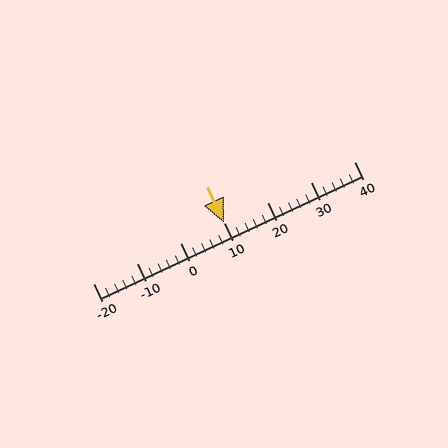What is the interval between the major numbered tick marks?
The major tick marks are spaced 10 units apart.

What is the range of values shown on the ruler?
The ruler shows values from -20 to 40.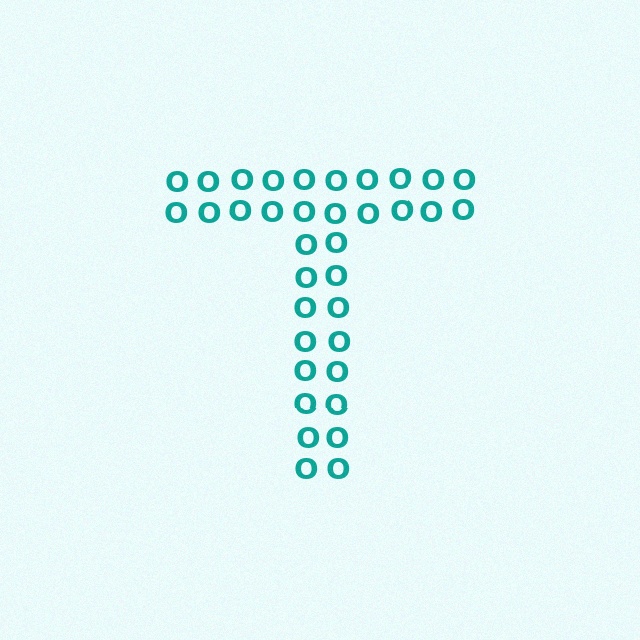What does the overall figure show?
The overall figure shows the letter T.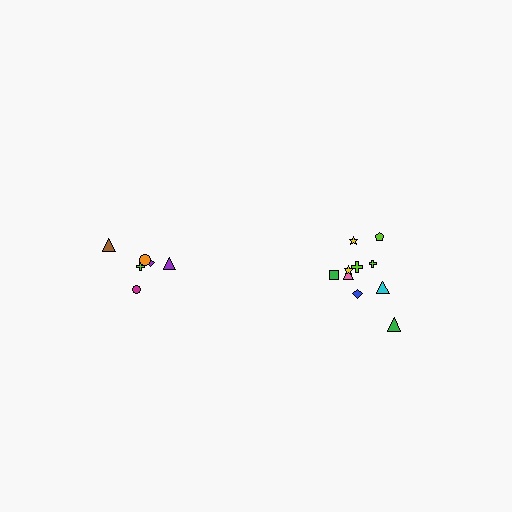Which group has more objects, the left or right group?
The right group.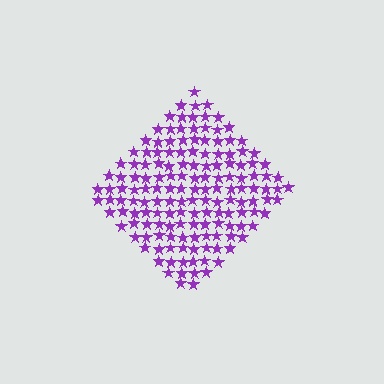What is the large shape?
The large shape is a diamond.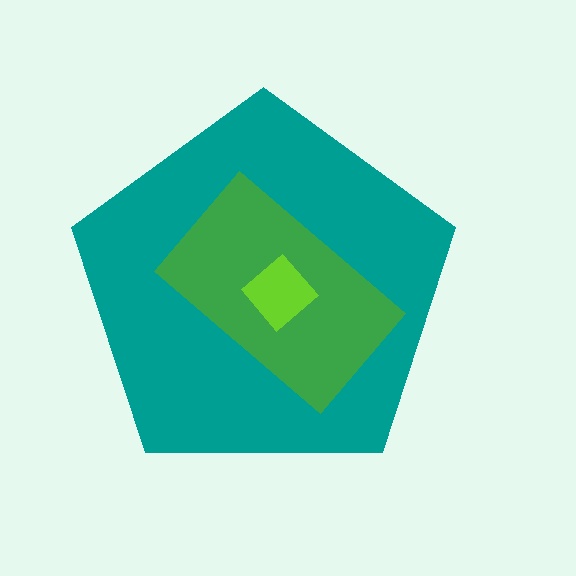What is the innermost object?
The lime diamond.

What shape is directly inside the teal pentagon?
The green rectangle.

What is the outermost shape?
The teal pentagon.